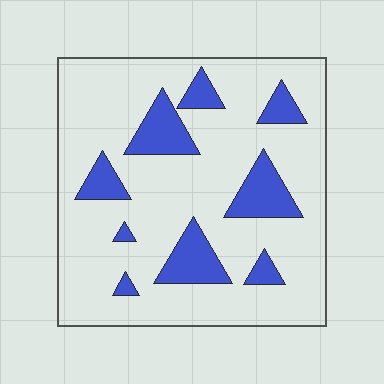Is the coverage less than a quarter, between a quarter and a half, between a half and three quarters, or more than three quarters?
Less than a quarter.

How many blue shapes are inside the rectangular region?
9.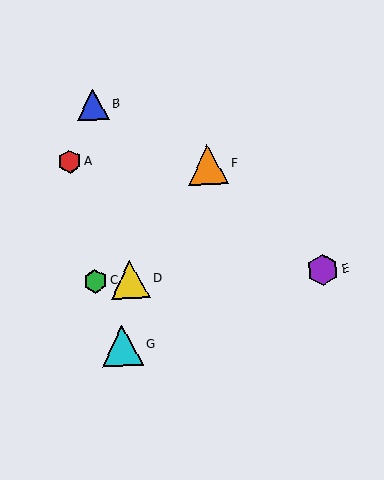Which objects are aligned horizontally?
Objects C, D, E are aligned horizontally.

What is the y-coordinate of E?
Object E is at y≈270.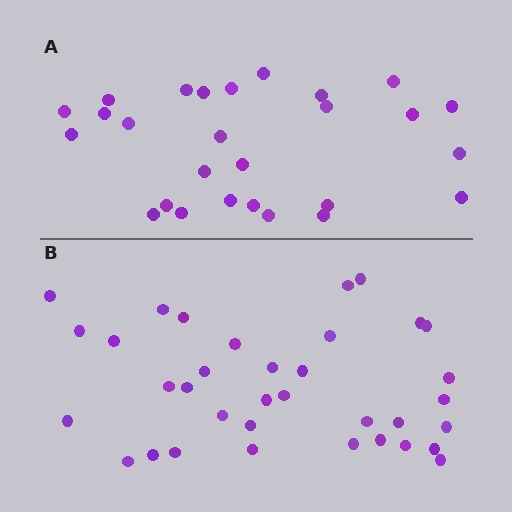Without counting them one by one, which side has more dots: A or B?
Region B (the bottom region) has more dots.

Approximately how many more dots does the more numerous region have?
Region B has roughly 8 or so more dots than region A.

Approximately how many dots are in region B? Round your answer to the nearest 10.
About 40 dots. (The exact count is 35, which rounds to 40.)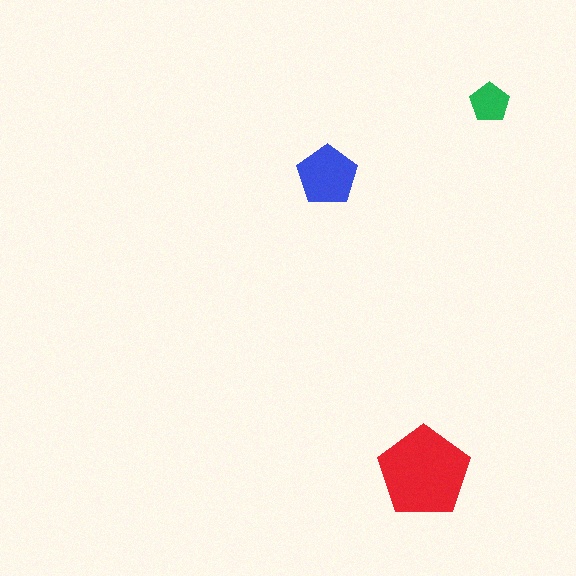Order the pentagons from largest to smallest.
the red one, the blue one, the green one.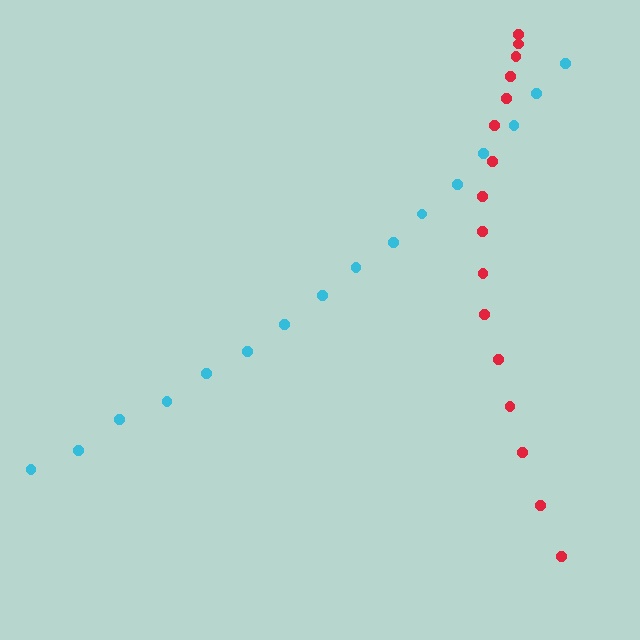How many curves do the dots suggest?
There are 2 distinct paths.